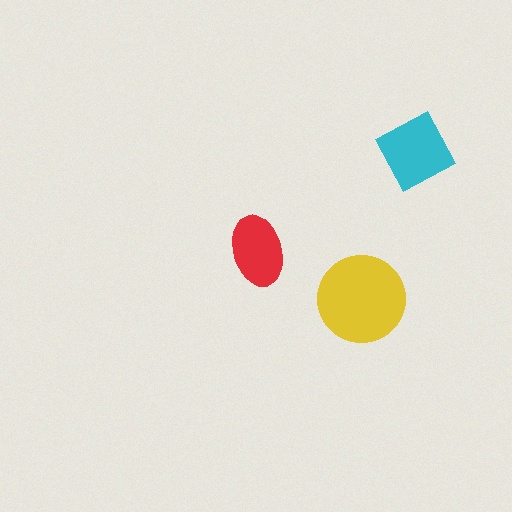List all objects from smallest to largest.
The red ellipse, the cyan square, the yellow circle.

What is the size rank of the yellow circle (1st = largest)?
1st.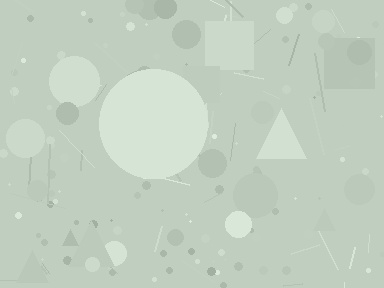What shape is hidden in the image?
A circle is hidden in the image.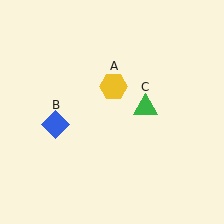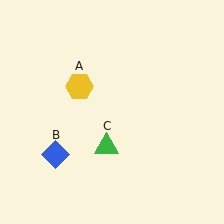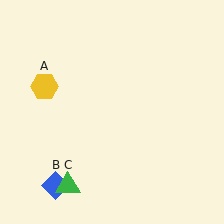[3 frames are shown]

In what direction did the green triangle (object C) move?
The green triangle (object C) moved down and to the left.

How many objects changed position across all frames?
3 objects changed position: yellow hexagon (object A), blue diamond (object B), green triangle (object C).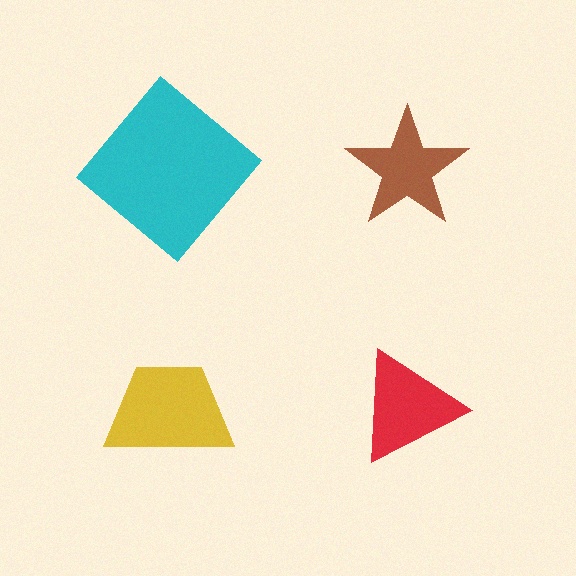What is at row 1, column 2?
A brown star.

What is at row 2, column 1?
A yellow trapezoid.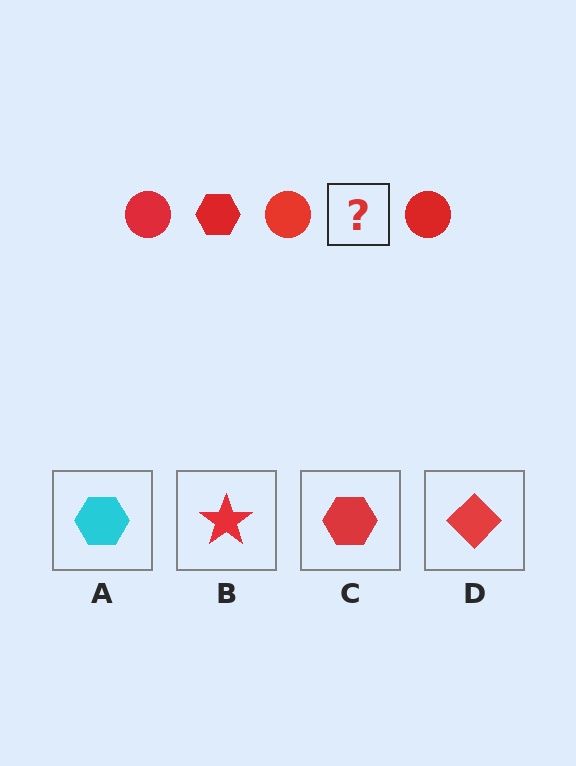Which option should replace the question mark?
Option C.